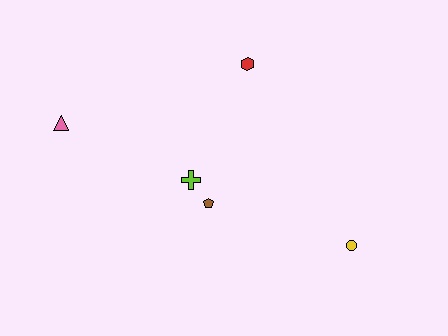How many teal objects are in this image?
There are no teal objects.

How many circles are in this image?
There is 1 circle.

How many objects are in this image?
There are 5 objects.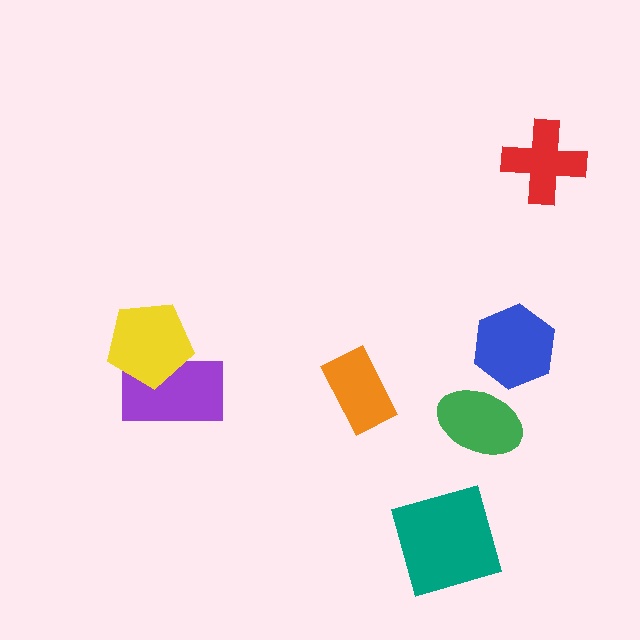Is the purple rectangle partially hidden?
Yes, it is partially covered by another shape.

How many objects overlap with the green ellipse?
0 objects overlap with the green ellipse.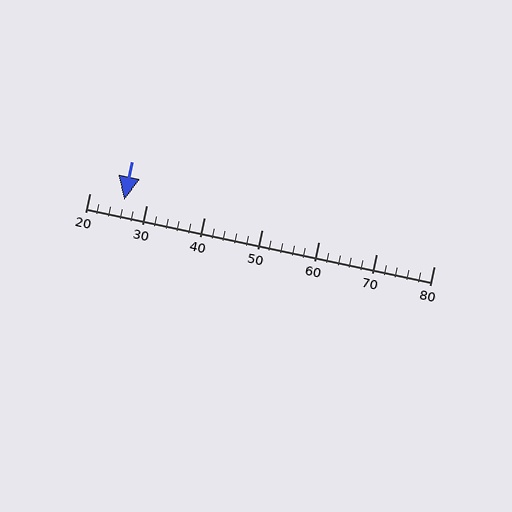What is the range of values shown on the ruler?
The ruler shows values from 20 to 80.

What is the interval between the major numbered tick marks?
The major tick marks are spaced 10 units apart.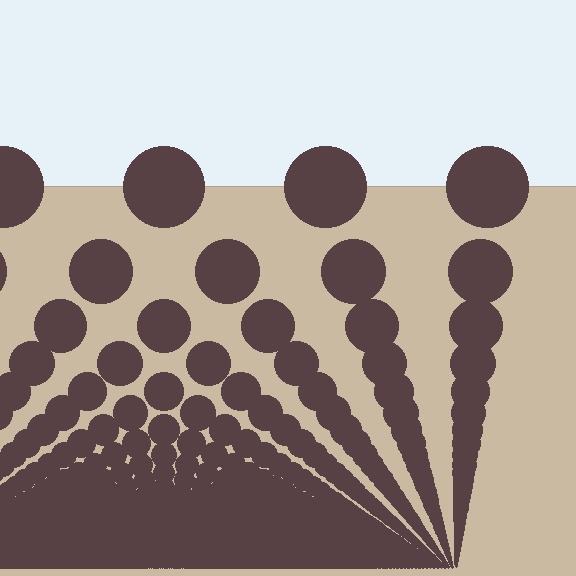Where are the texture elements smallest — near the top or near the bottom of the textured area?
Near the bottom.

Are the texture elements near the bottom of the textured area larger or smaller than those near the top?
Smaller. The gradient is inverted — elements near the bottom are smaller and denser.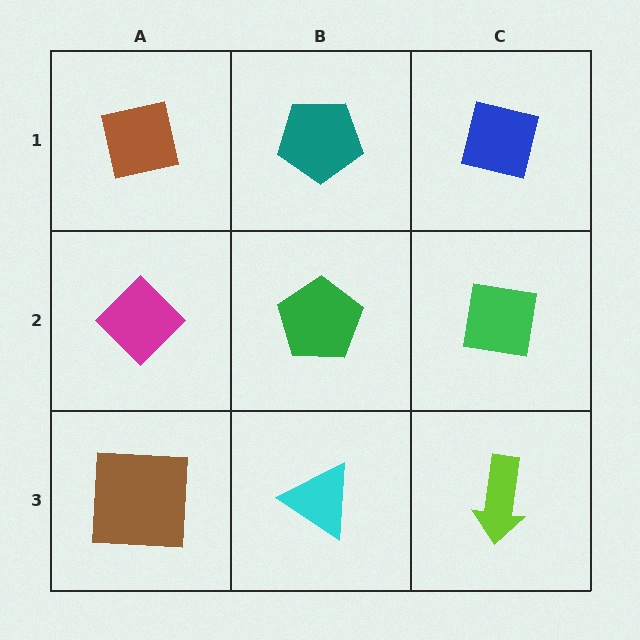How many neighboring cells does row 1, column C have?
2.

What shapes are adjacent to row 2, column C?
A blue square (row 1, column C), a lime arrow (row 3, column C), a green pentagon (row 2, column B).